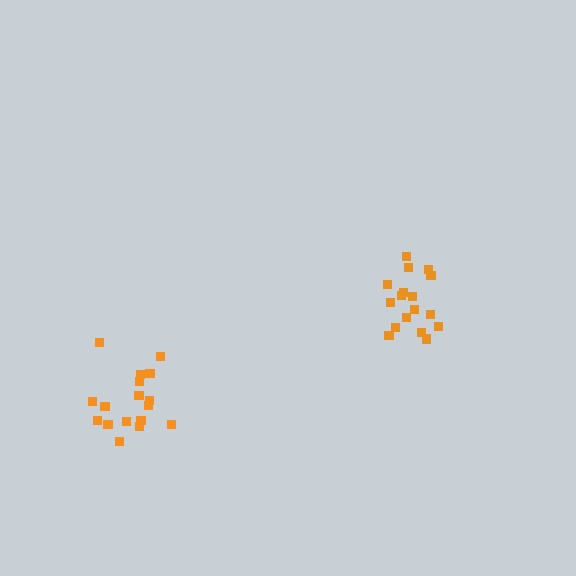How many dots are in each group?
Group 1: 17 dots, Group 2: 17 dots (34 total).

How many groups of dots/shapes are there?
There are 2 groups.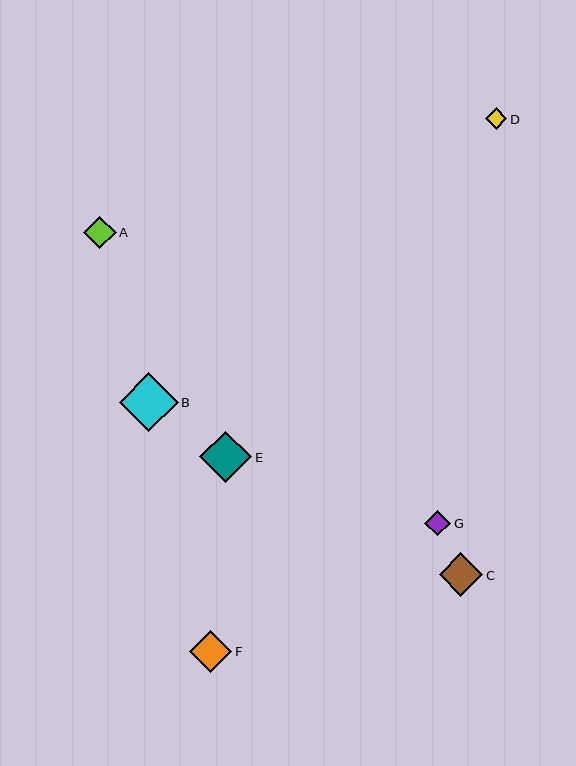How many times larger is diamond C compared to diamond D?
Diamond C is approximately 2.0 times the size of diamond D.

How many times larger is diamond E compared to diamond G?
Diamond E is approximately 2.0 times the size of diamond G.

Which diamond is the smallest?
Diamond D is the smallest with a size of approximately 22 pixels.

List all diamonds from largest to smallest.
From largest to smallest: B, E, C, F, A, G, D.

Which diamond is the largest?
Diamond B is the largest with a size of approximately 59 pixels.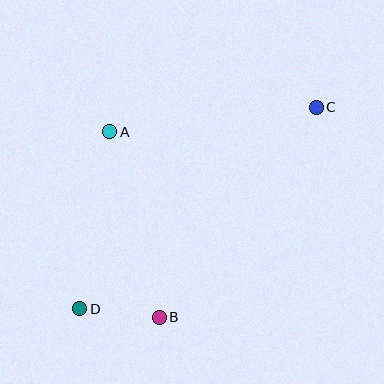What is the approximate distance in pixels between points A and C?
The distance between A and C is approximately 208 pixels.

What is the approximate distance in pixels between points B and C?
The distance between B and C is approximately 262 pixels.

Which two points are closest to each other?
Points B and D are closest to each other.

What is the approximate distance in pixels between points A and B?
The distance between A and B is approximately 192 pixels.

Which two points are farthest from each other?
Points C and D are farthest from each other.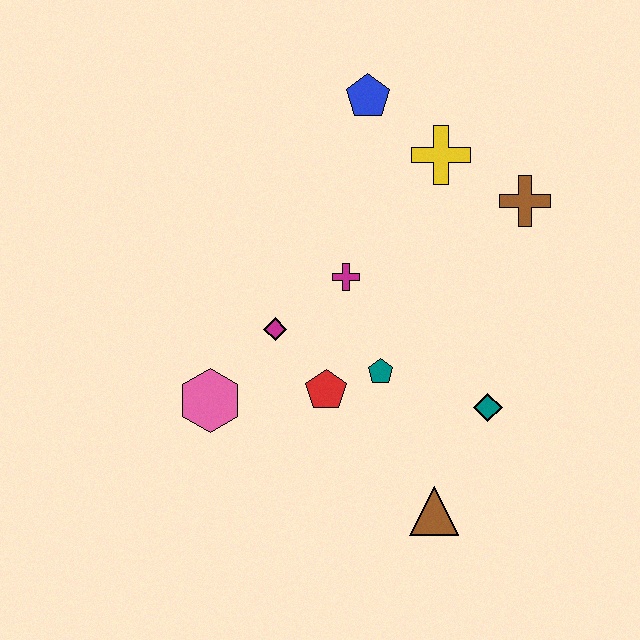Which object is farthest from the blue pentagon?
The brown triangle is farthest from the blue pentagon.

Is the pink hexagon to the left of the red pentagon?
Yes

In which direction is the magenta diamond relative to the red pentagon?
The magenta diamond is above the red pentagon.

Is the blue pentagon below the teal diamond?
No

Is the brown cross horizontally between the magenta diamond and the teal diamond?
No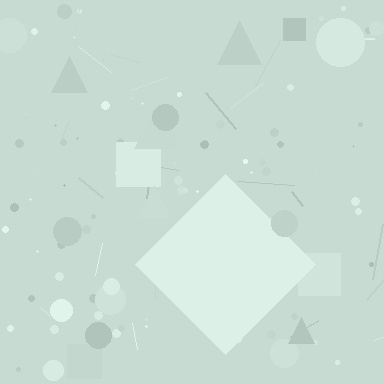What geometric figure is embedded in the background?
A diamond is embedded in the background.